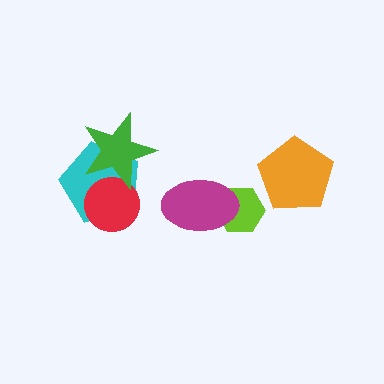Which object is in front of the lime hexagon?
The magenta ellipse is in front of the lime hexagon.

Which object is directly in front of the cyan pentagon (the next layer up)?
The red circle is directly in front of the cyan pentagon.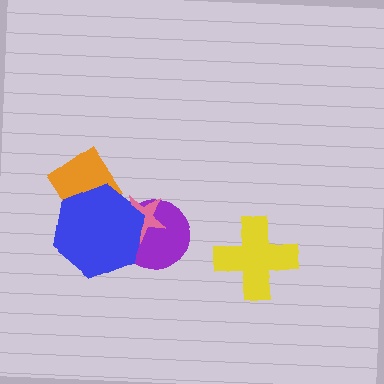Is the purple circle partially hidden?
Yes, it is partially covered by another shape.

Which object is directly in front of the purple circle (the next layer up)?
The pink star is directly in front of the purple circle.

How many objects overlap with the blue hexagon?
3 objects overlap with the blue hexagon.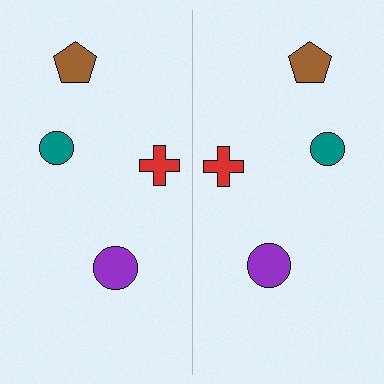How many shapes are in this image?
There are 8 shapes in this image.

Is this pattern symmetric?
Yes, this pattern has bilateral (reflection) symmetry.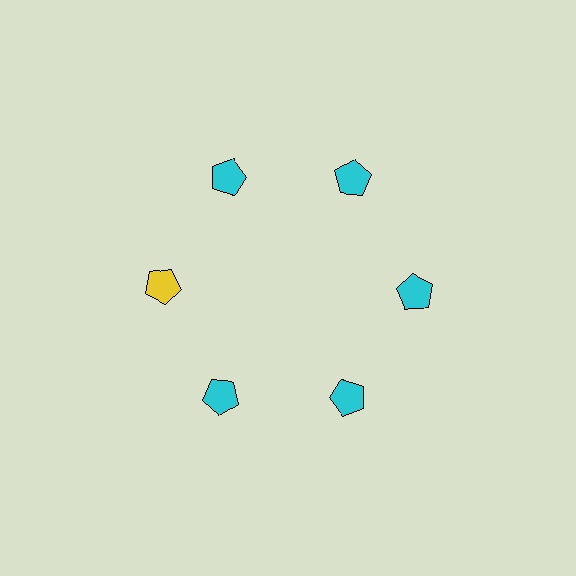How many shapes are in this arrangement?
There are 6 shapes arranged in a ring pattern.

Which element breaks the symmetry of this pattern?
The yellow pentagon at roughly the 9 o'clock position breaks the symmetry. All other shapes are cyan pentagons.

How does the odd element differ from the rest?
It has a different color: yellow instead of cyan.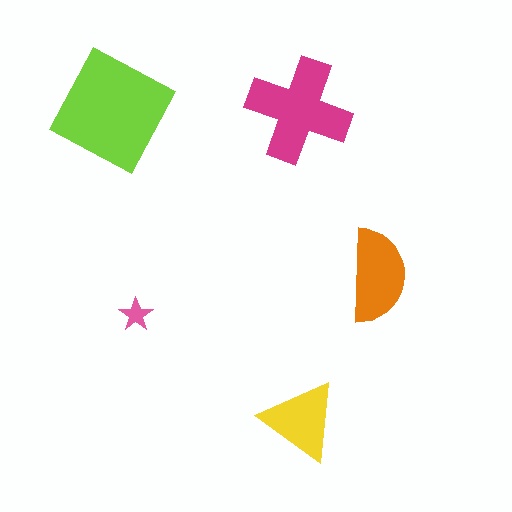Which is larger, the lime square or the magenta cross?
The lime square.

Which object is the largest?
The lime square.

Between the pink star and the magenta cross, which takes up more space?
The magenta cross.